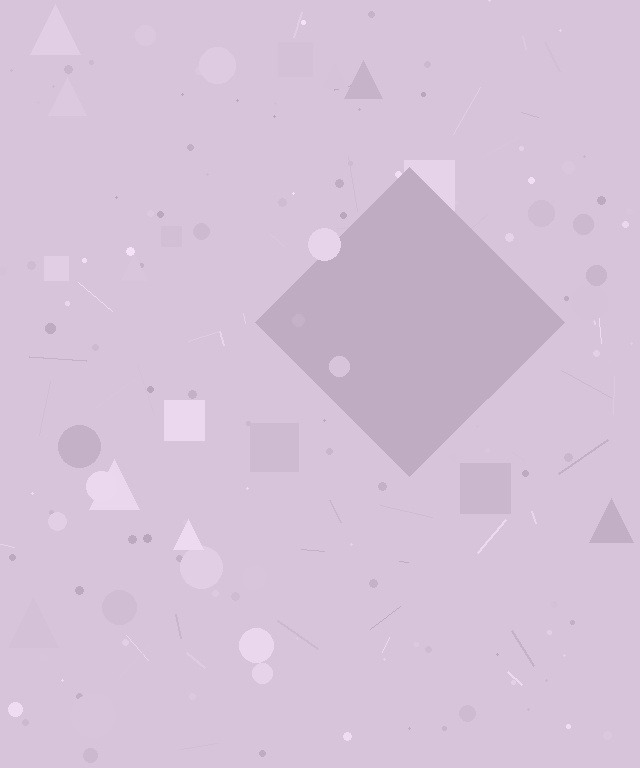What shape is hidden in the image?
A diamond is hidden in the image.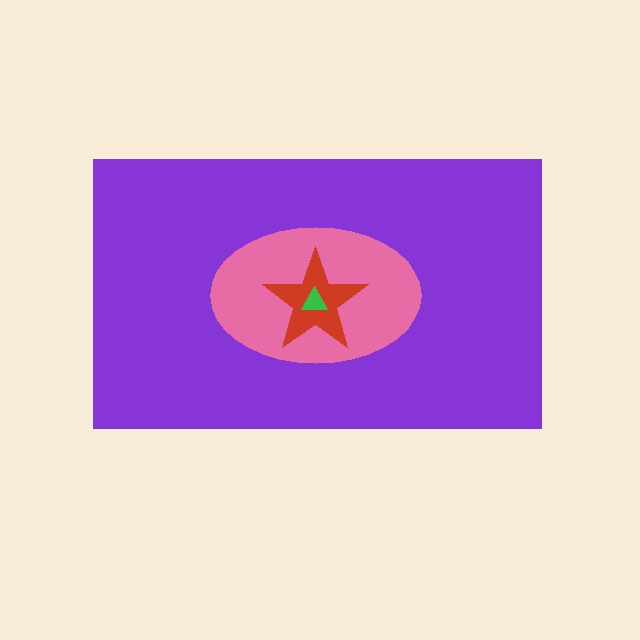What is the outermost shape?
The purple rectangle.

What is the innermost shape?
The green triangle.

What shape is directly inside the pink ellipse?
The red star.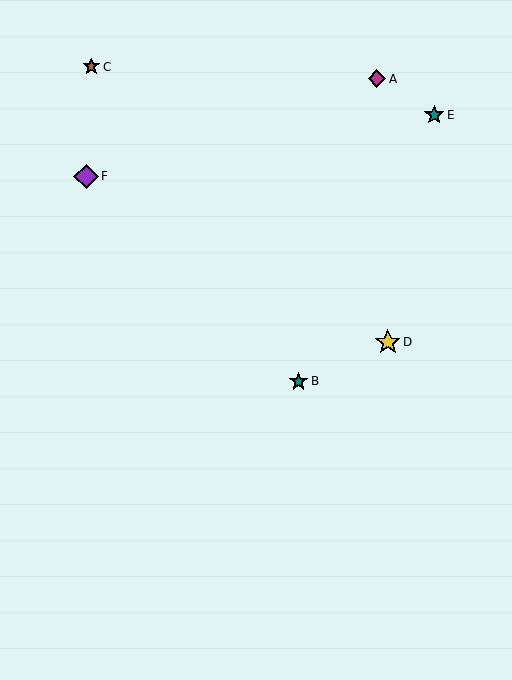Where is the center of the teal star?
The center of the teal star is at (434, 115).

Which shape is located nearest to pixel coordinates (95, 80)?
The brown star (labeled C) at (91, 67) is nearest to that location.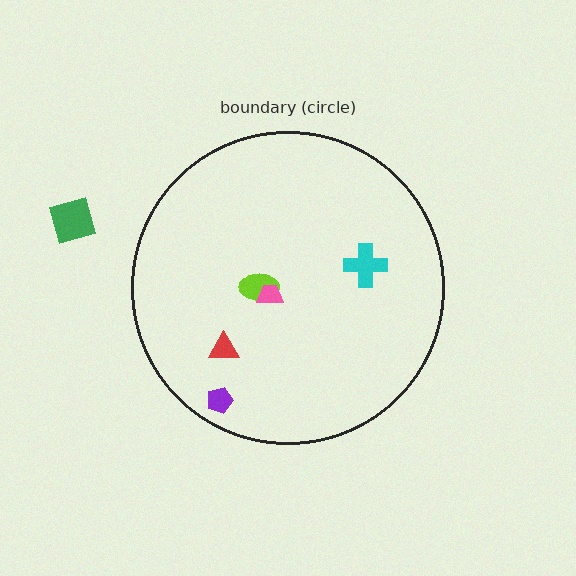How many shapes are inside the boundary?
5 inside, 1 outside.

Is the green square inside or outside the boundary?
Outside.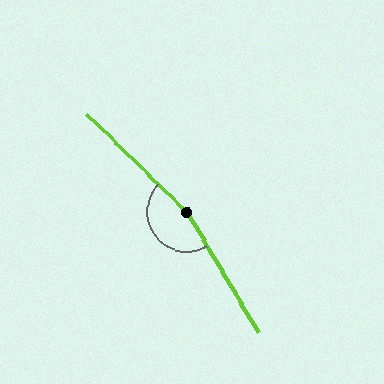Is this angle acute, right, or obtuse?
It is obtuse.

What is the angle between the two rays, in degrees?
Approximately 165 degrees.